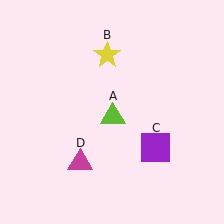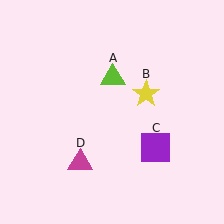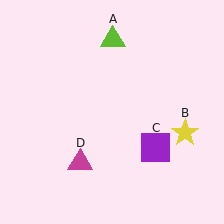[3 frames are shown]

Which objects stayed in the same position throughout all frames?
Purple square (object C) and magenta triangle (object D) remained stationary.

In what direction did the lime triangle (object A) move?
The lime triangle (object A) moved up.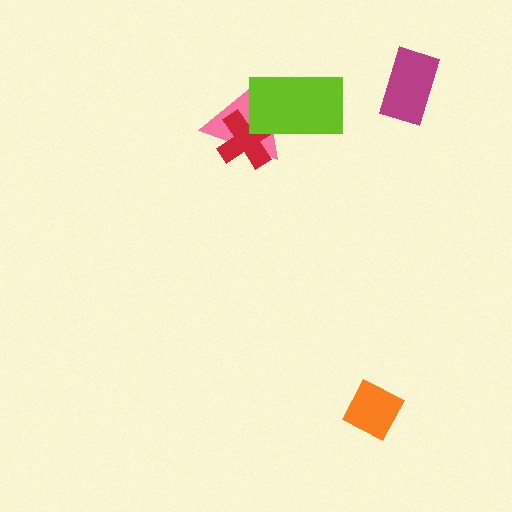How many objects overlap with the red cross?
2 objects overlap with the red cross.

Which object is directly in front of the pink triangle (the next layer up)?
The red cross is directly in front of the pink triangle.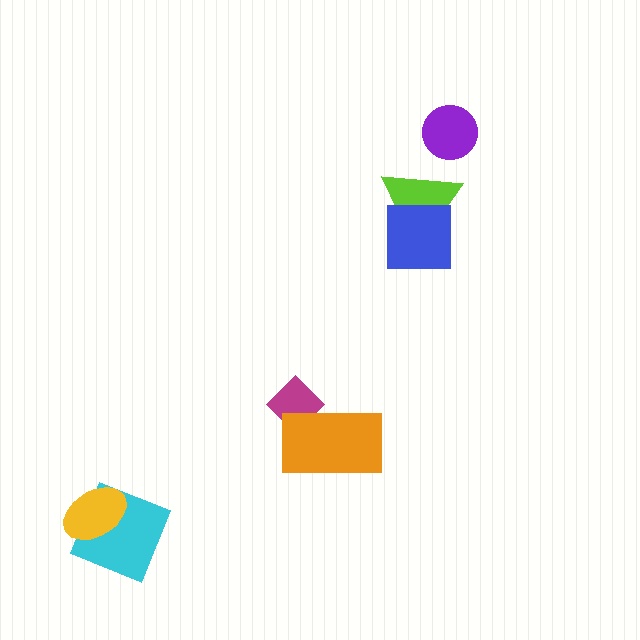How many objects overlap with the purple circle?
0 objects overlap with the purple circle.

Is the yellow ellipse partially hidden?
No, no other shape covers it.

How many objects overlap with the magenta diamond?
1 object overlaps with the magenta diamond.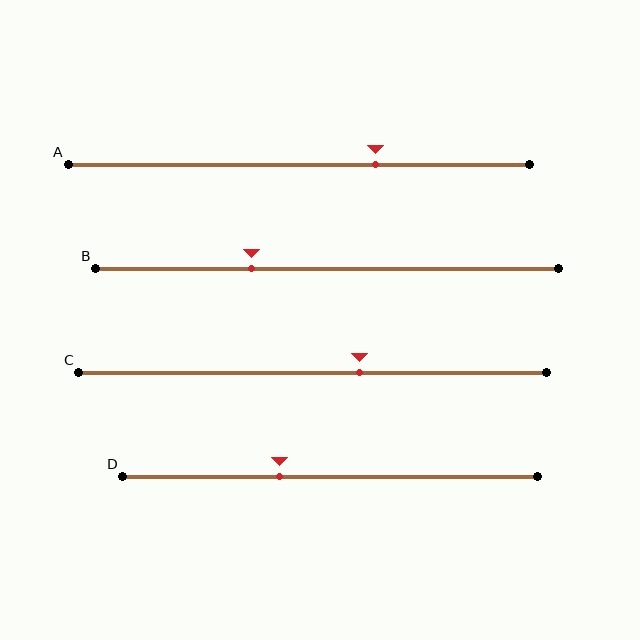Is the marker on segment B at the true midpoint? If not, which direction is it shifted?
No, the marker on segment B is shifted to the left by about 16% of the segment length.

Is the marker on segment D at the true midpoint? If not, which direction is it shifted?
No, the marker on segment D is shifted to the left by about 12% of the segment length.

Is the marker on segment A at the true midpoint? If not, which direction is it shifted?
No, the marker on segment A is shifted to the right by about 17% of the segment length.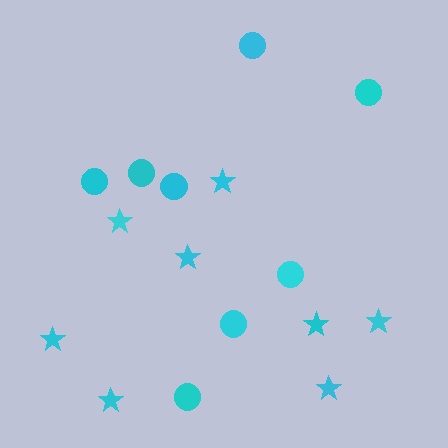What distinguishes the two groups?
There are 2 groups: one group of circles (8) and one group of stars (8).